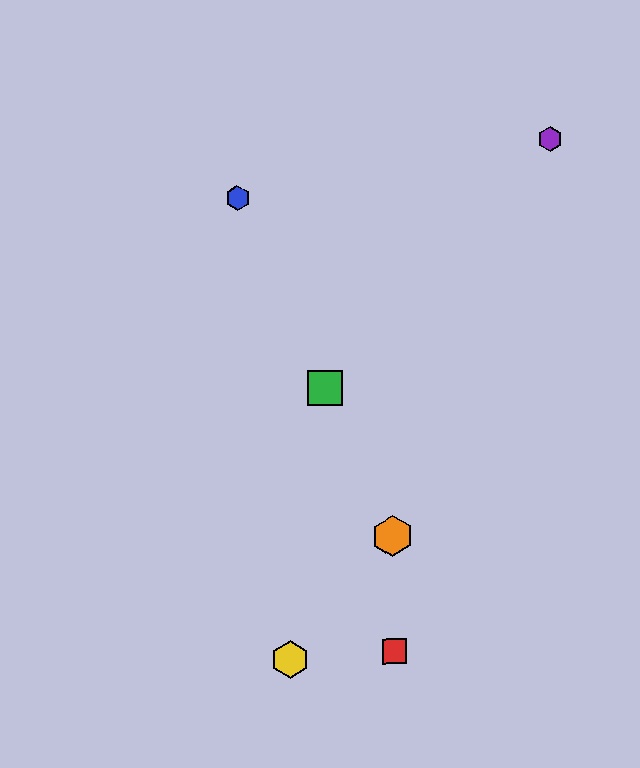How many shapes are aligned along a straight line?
3 shapes (the blue hexagon, the green square, the orange hexagon) are aligned along a straight line.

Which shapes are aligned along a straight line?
The blue hexagon, the green square, the orange hexagon are aligned along a straight line.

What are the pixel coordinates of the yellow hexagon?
The yellow hexagon is at (290, 660).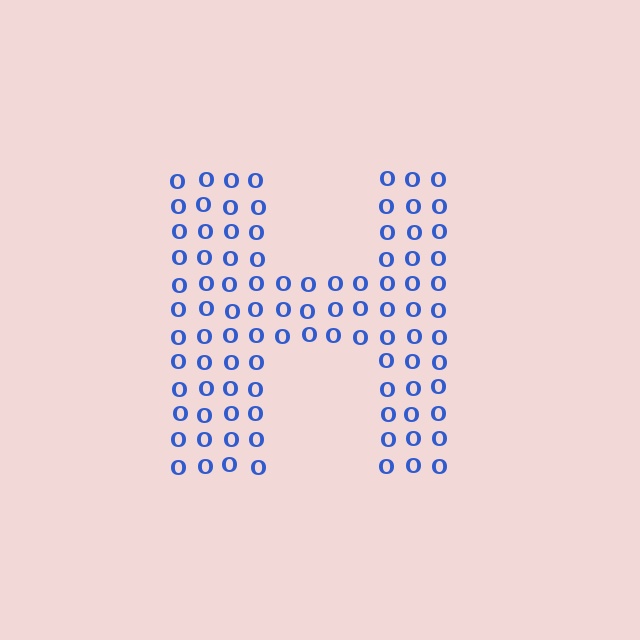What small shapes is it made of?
It is made of small letter O's.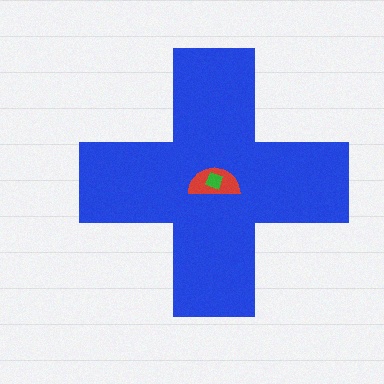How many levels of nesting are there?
3.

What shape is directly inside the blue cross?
The red semicircle.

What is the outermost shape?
The blue cross.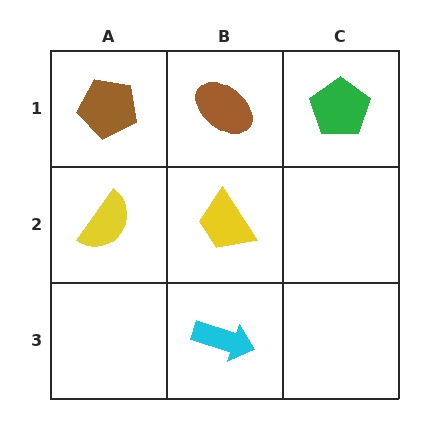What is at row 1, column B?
A brown ellipse.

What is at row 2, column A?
A yellow semicircle.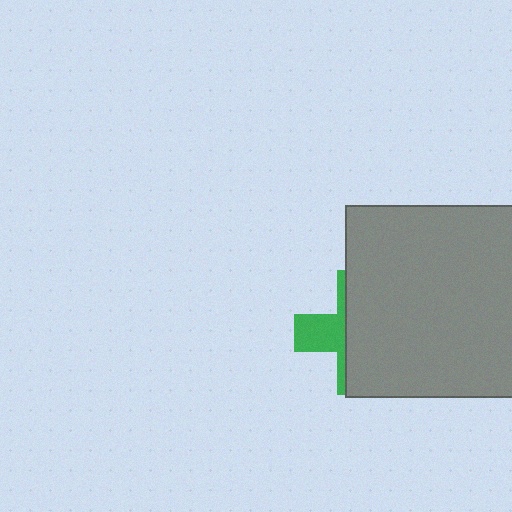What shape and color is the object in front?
The object in front is a gray rectangle.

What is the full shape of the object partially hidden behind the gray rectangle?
The partially hidden object is a green cross.